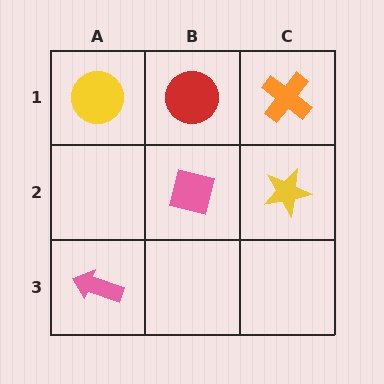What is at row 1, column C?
An orange cross.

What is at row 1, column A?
A yellow circle.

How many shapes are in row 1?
3 shapes.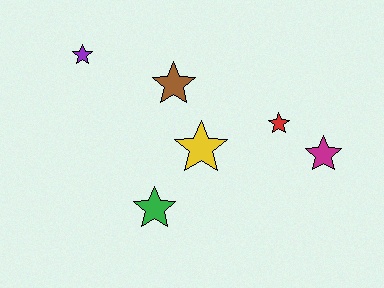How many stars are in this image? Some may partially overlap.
There are 6 stars.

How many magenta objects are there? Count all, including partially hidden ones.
There is 1 magenta object.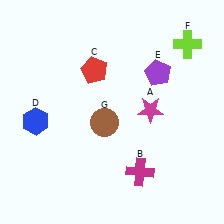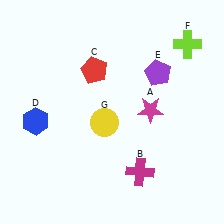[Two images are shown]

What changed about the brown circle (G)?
In Image 1, G is brown. In Image 2, it changed to yellow.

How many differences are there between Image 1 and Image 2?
There is 1 difference between the two images.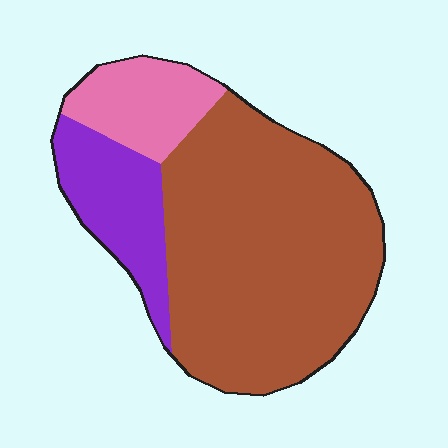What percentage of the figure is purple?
Purple takes up about one sixth (1/6) of the figure.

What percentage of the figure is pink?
Pink covers roughly 15% of the figure.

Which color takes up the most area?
Brown, at roughly 70%.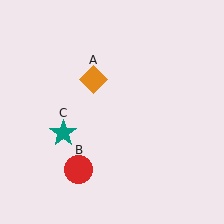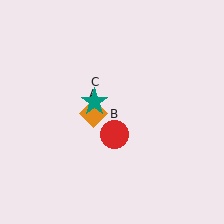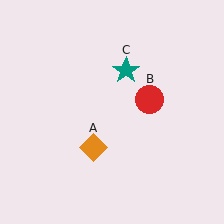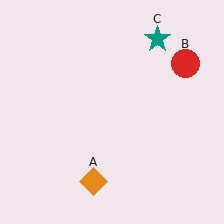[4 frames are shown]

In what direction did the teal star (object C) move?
The teal star (object C) moved up and to the right.